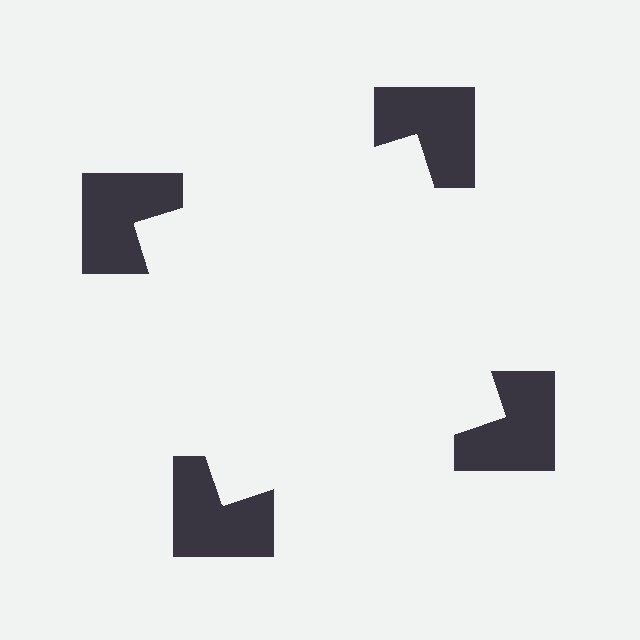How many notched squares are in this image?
There are 4 — one at each vertex of the illusory square.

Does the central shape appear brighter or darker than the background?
It typically appears slightly brighter than the background, even though no actual brightness change is drawn.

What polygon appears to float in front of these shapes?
An illusory square — its edges are inferred from the aligned wedge cuts in the notched squares, not physically drawn.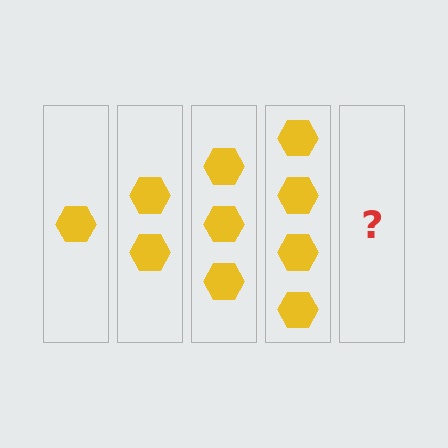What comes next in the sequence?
The next element should be 5 hexagons.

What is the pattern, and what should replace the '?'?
The pattern is that each step adds one more hexagon. The '?' should be 5 hexagons.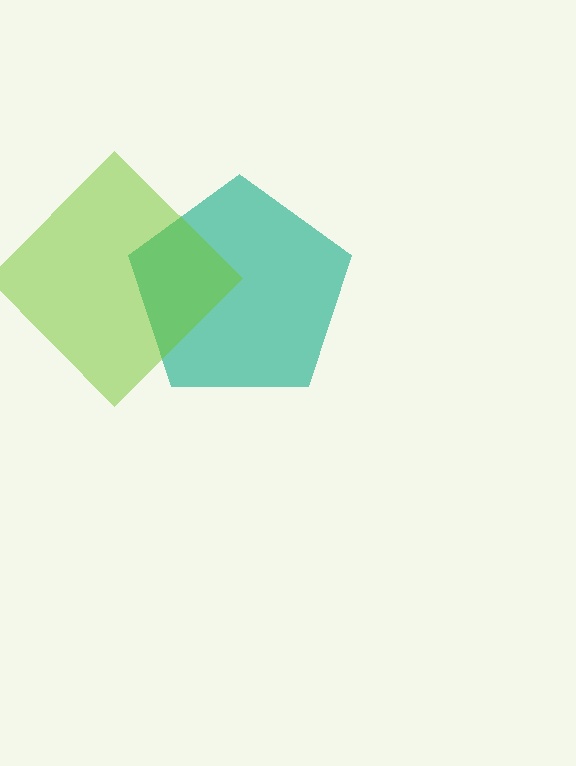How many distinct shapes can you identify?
There are 2 distinct shapes: a teal pentagon, a lime diamond.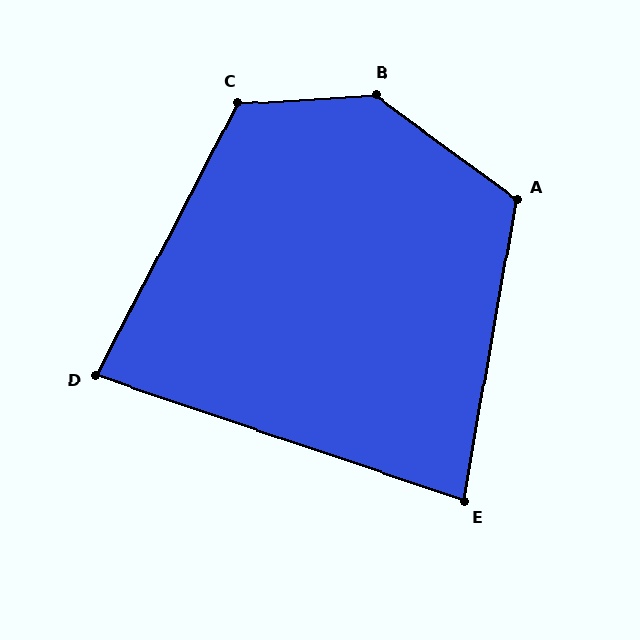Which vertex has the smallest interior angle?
D, at approximately 81 degrees.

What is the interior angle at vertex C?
Approximately 121 degrees (obtuse).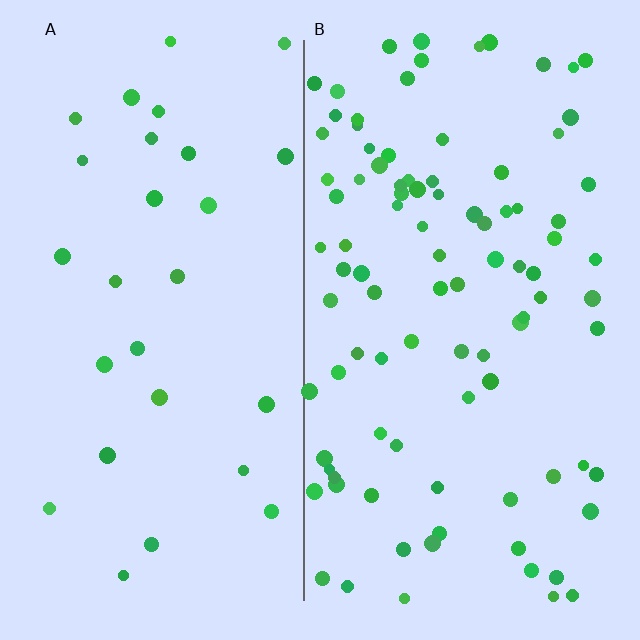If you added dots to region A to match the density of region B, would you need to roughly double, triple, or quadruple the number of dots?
Approximately triple.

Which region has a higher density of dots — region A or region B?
B (the right).